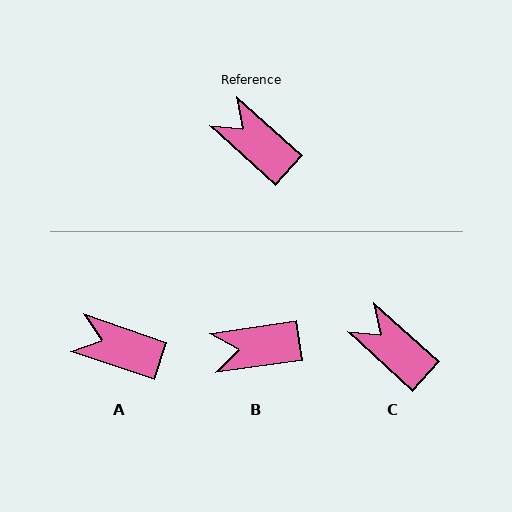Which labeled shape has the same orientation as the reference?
C.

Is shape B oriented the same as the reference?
No, it is off by about 50 degrees.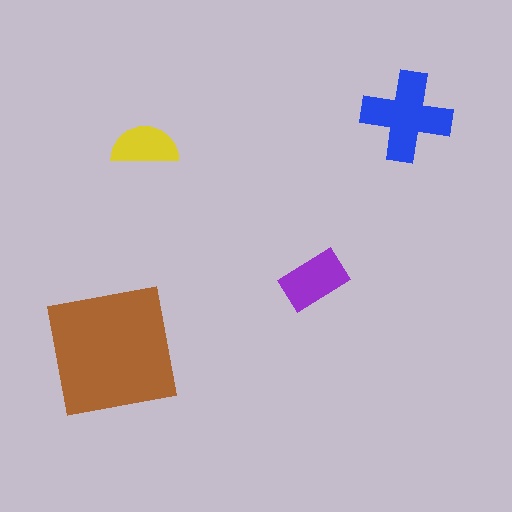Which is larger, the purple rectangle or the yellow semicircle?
The purple rectangle.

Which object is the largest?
The brown square.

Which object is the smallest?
The yellow semicircle.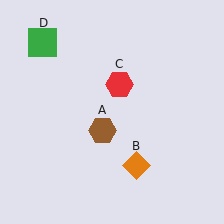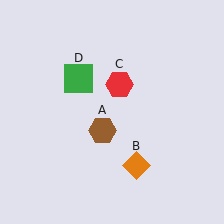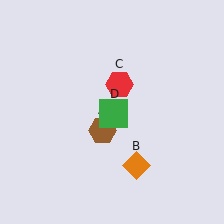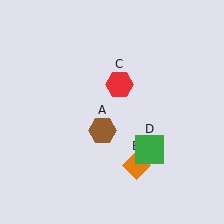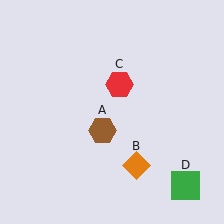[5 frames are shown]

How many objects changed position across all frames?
1 object changed position: green square (object D).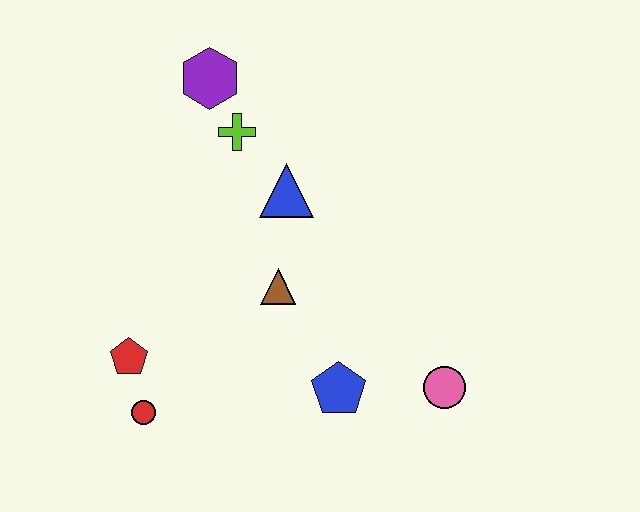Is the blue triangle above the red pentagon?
Yes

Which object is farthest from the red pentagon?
The pink circle is farthest from the red pentagon.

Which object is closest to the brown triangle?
The blue triangle is closest to the brown triangle.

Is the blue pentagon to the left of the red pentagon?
No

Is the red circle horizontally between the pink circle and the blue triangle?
No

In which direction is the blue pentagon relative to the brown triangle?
The blue pentagon is below the brown triangle.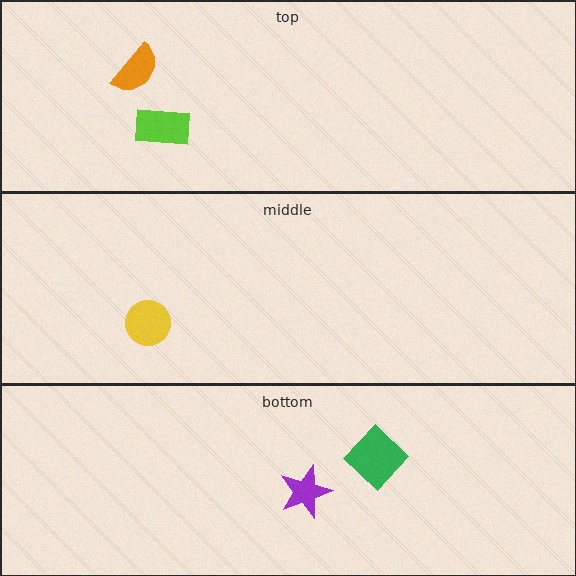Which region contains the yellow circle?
The middle region.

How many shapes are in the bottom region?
2.